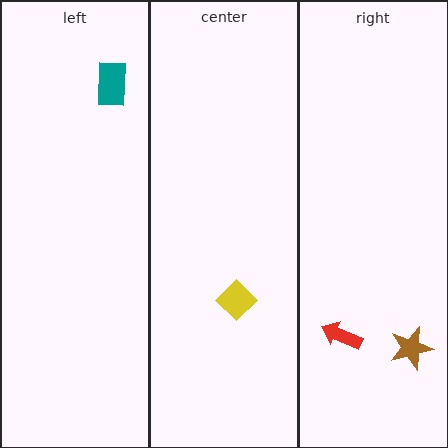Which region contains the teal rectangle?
The left region.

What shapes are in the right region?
The red arrow, the brown star.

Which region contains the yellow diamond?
The center region.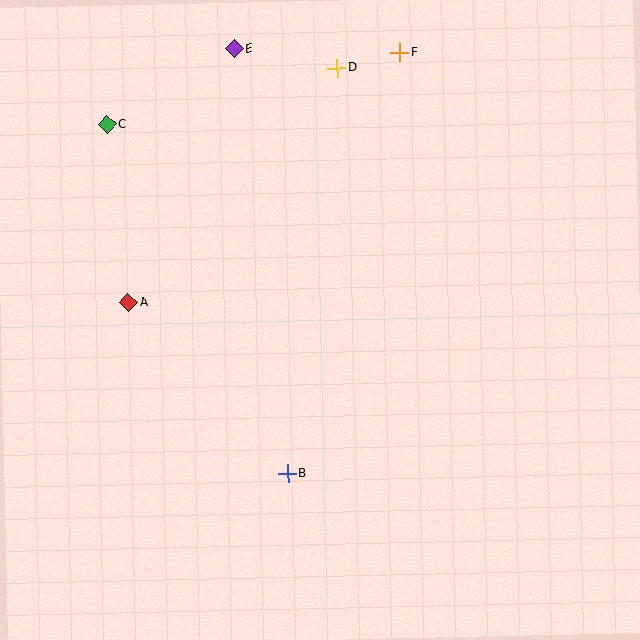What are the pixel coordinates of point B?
Point B is at (288, 474).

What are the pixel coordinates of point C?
Point C is at (107, 124).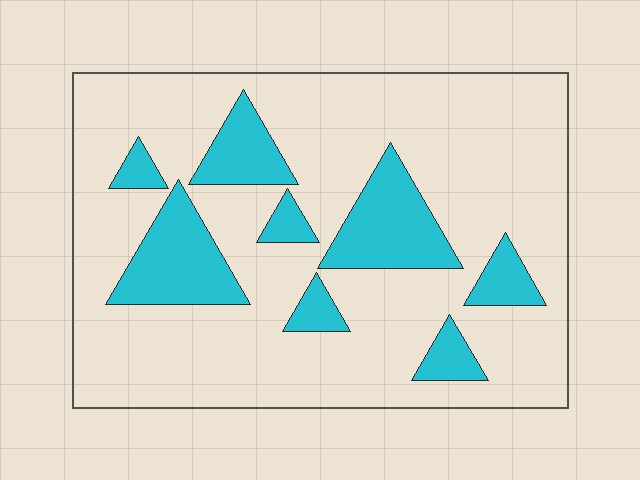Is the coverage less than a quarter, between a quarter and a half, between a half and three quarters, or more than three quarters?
Less than a quarter.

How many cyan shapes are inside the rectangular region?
8.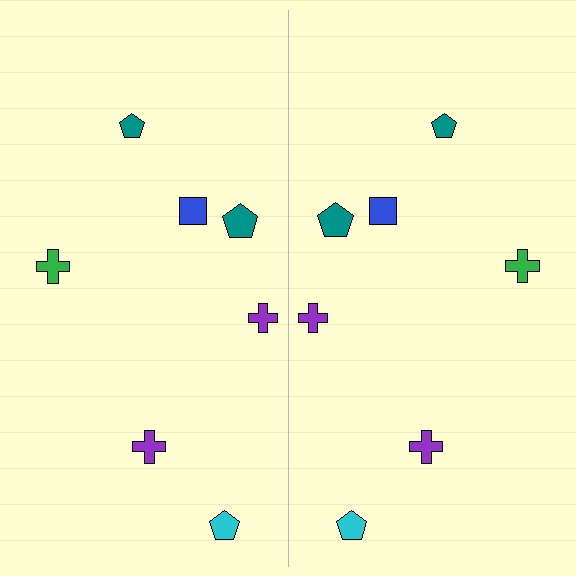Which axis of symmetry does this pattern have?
The pattern has a vertical axis of symmetry running through the center of the image.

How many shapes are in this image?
There are 14 shapes in this image.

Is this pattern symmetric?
Yes, this pattern has bilateral (reflection) symmetry.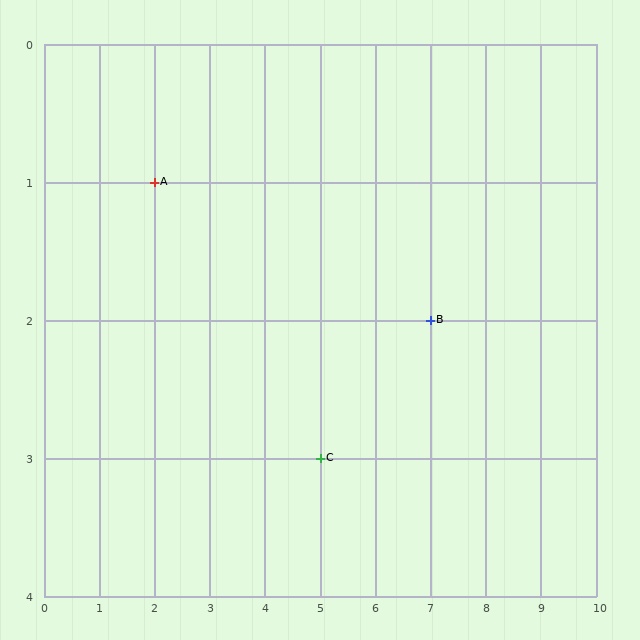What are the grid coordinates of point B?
Point B is at grid coordinates (7, 2).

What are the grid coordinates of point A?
Point A is at grid coordinates (2, 1).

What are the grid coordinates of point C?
Point C is at grid coordinates (5, 3).